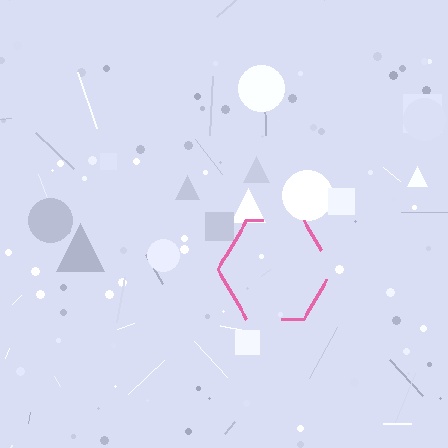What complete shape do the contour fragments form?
The contour fragments form a hexagon.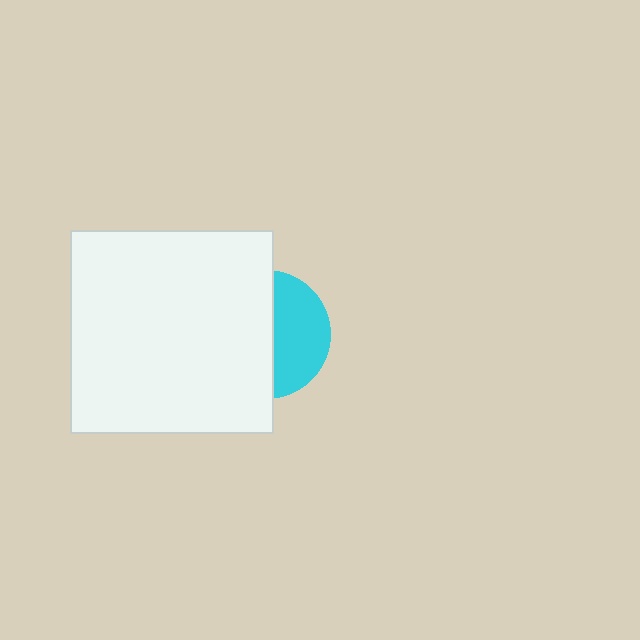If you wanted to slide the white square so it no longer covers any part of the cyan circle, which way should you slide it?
Slide it left — that is the most direct way to separate the two shapes.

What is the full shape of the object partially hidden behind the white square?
The partially hidden object is a cyan circle.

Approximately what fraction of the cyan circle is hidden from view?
Roughly 57% of the cyan circle is hidden behind the white square.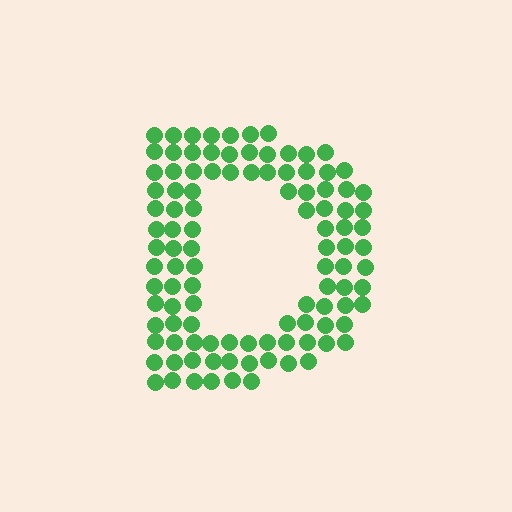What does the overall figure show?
The overall figure shows the letter D.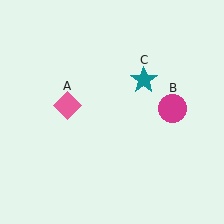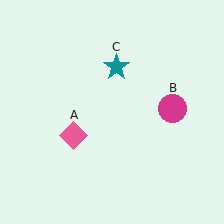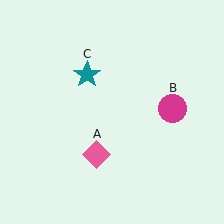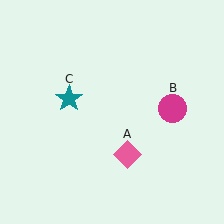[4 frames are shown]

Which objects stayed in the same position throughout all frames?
Magenta circle (object B) remained stationary.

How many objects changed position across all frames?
2 objects changed position: pink diamond (object A), teal star (object C).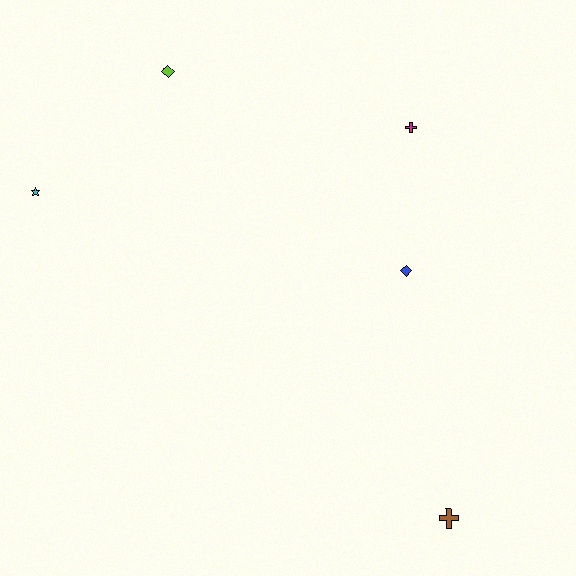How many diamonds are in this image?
There are 2 diamonds.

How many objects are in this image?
There are 5 objects.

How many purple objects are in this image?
There are no purple objects.